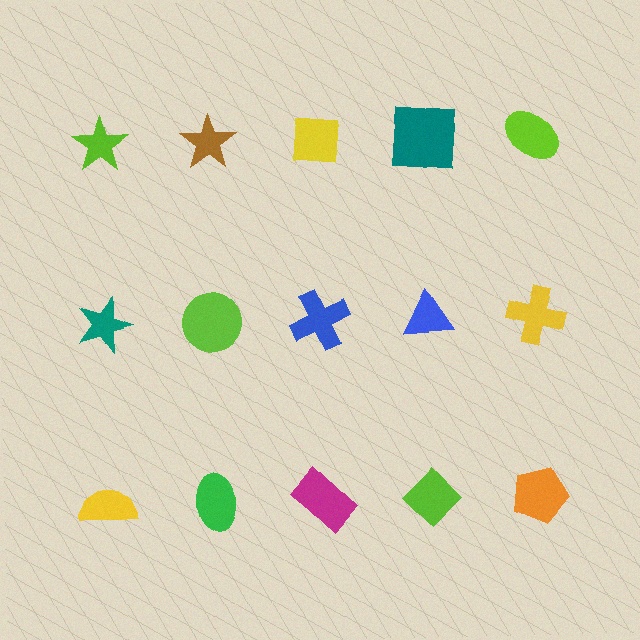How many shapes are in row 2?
5 shapes.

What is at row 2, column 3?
A blue cross.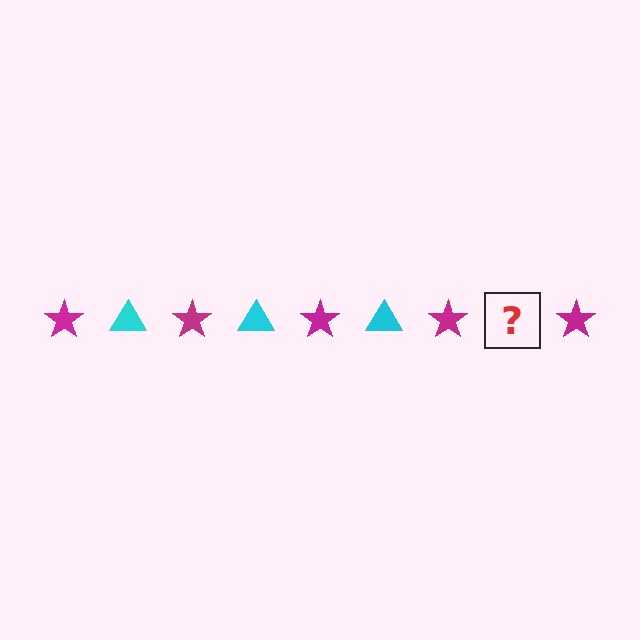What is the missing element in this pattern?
The missing element is a cyan triangle.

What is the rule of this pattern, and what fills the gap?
The rule is that the pattern alternates between magenta star and cyan triangle. The gap should be filled with a cyan triangle.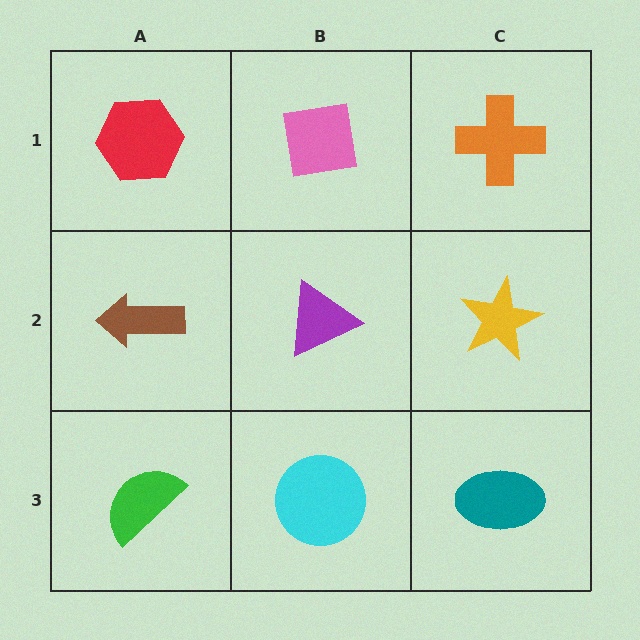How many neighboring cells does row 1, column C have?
2.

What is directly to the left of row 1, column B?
A red hexagon.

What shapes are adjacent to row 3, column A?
A brown arrow (row 2, column A), a cyan circle (row 3, column B).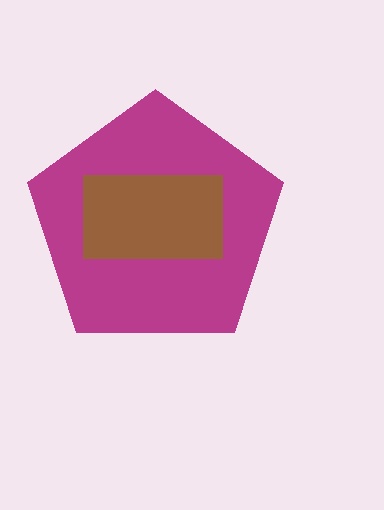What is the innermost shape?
The brown rectangle.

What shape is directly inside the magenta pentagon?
The brown rectangle.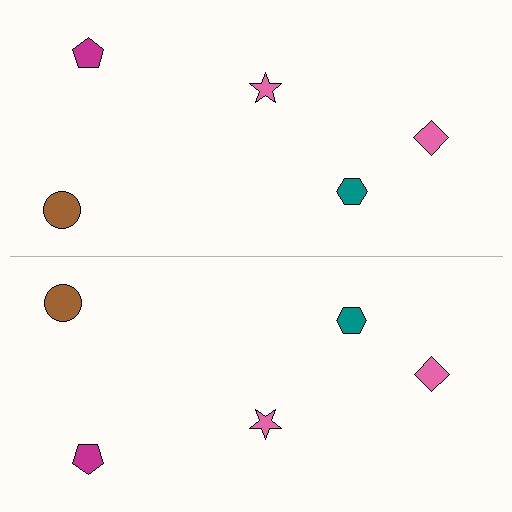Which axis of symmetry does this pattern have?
The pattern has a horizontal axis of symmetry running through the center of the image.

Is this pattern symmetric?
Yes, this pattern has bilateral (reflection) symmetry.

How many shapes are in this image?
There are 10 shapes in this image.